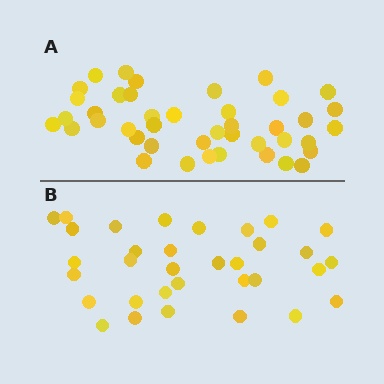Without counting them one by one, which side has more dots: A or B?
Region A (the top region) has more dots.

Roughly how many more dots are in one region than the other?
Region A has roughly 8 or so more dots than region B.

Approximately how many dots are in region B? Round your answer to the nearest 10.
About 30 dots. (The exact count is 33, which rounds to 30.)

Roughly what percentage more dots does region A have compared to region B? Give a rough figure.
About 25% more.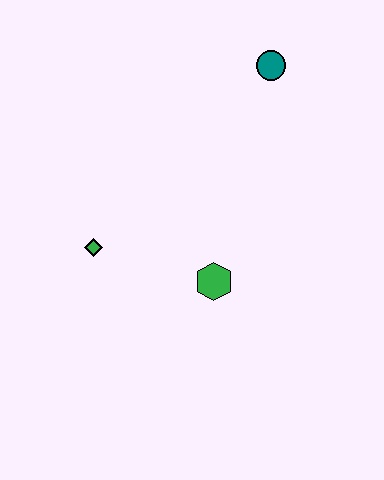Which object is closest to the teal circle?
The green hexagon is closest to the teal circle.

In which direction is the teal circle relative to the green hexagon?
The teal circle is above the green hexagon.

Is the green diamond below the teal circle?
Yes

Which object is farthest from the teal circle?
The green diamond is farthest from the teal circle.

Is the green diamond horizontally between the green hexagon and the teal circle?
No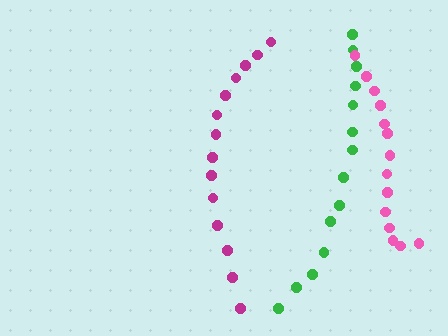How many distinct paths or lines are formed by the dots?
There are 3 distinct paths.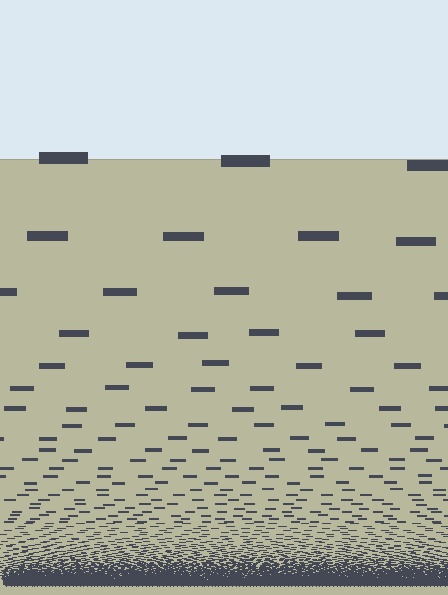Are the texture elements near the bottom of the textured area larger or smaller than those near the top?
Smaller. The gradient is inverted — elements near the bottom are smaller and denser.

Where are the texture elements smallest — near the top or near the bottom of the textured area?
Near the bottom.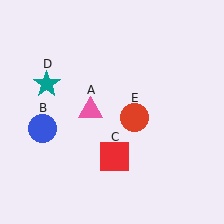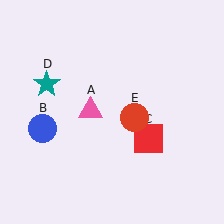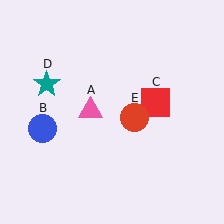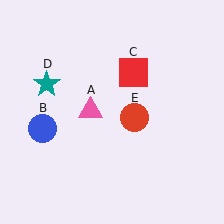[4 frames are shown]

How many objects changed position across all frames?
1 object changed position: red square (object C).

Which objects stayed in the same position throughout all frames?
Pink triangle (object A) and blue circle (object B) and teal star (object D) and red circle (object E) remained stationary.